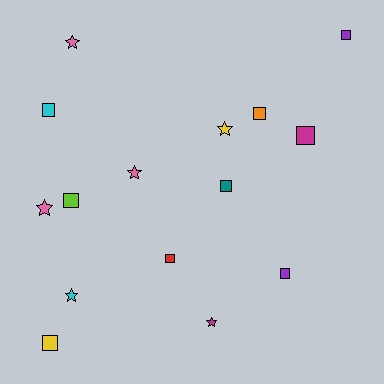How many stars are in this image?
There are 6 stars.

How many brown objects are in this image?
There are no brown objects.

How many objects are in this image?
There are 15 objects.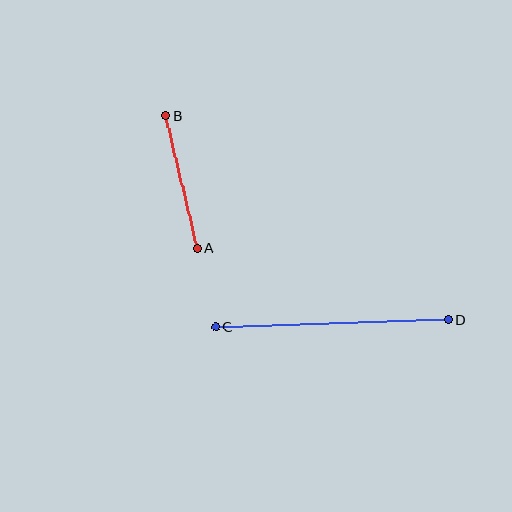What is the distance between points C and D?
The distance is approximately 233 pixels.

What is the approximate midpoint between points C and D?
The midpoint is at approximately (332, 324) pixels.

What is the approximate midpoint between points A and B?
The midpoint is at approximately (181, 182) pixels.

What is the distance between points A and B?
The distance is approximately 136 pixels.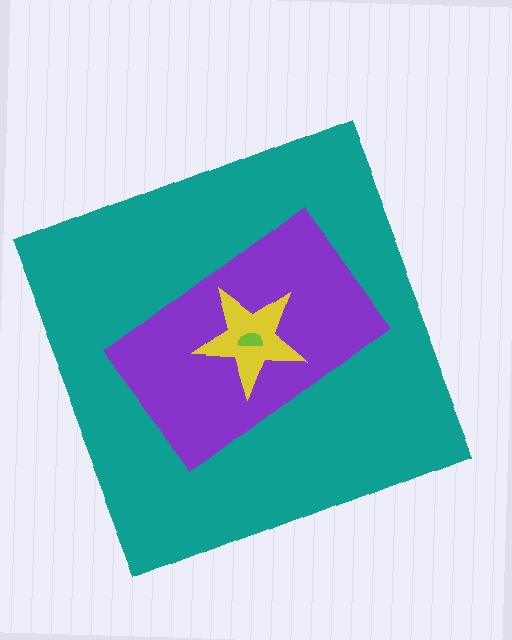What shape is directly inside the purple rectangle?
The yellow star.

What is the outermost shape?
The teal square.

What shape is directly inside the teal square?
The purple rectangle.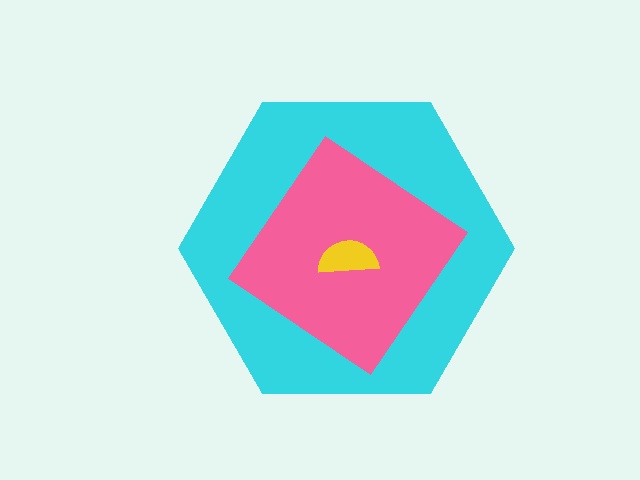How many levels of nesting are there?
3.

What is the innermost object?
The yellow semicircle.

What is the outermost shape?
The cyan hexagon.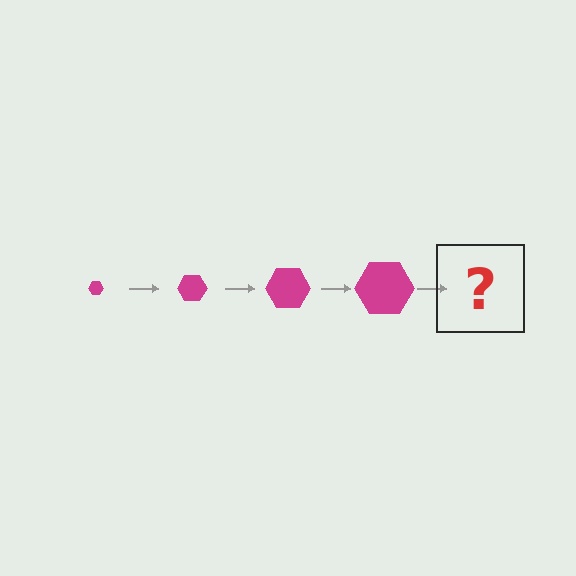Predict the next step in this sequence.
The next step is a magenta hexagon, larger than the previous one.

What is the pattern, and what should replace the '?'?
The pattern is that the hexagon gets progressively larger each step. The '?' should be a magenta hexagon, larger than the previous one.